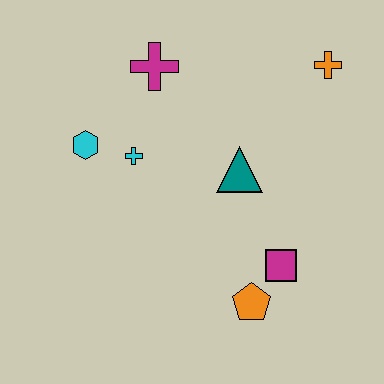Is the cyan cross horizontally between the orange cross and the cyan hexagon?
Yes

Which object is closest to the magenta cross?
The cyan cross is closest to the magenta cross.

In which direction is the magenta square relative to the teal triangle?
The magenta square is below the teal triangle.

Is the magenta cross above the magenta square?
Yes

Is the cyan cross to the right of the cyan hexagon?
Yes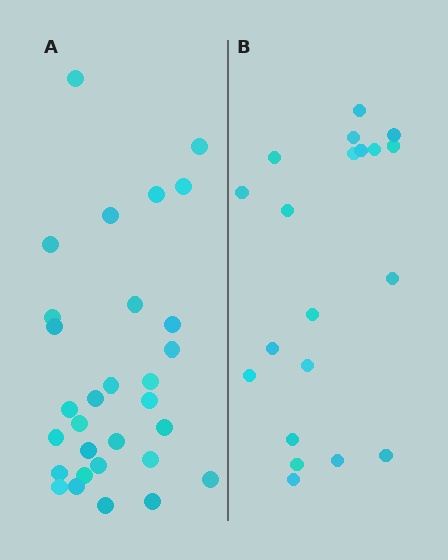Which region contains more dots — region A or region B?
Region A (the left region) has more dots.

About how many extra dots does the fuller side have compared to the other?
Region A has roughly 10 or so more dots than region B.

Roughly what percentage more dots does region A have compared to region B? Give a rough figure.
About 50% more.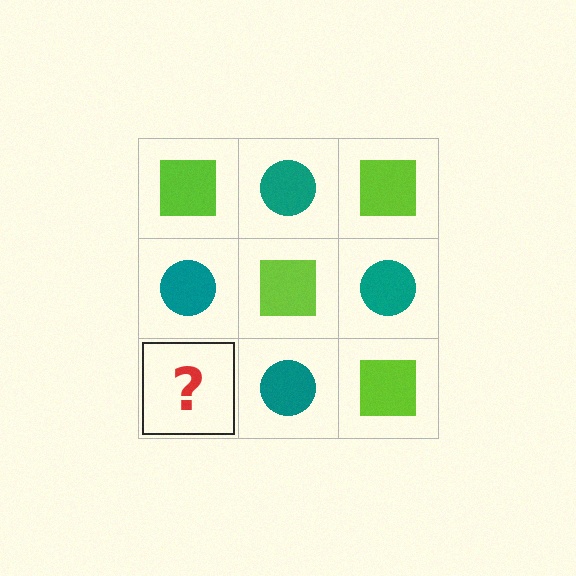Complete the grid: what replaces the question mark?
The question mark should be replaced with a lime square.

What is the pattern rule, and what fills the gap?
The rule is that it alternates lime square and teal circle in a checkerboard pattern. The gap should be filled with a lime square.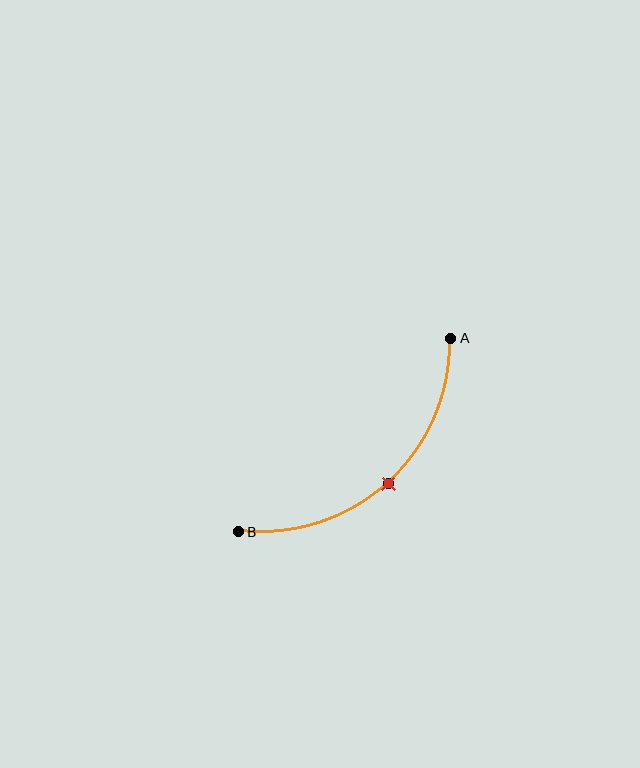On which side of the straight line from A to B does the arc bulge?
The arc bulges below and to the right of the straight line connecting A and B.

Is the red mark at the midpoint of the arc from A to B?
Yes. The red mark lies on the arc at equal arc-length from both A and B — it is the arc midpoint.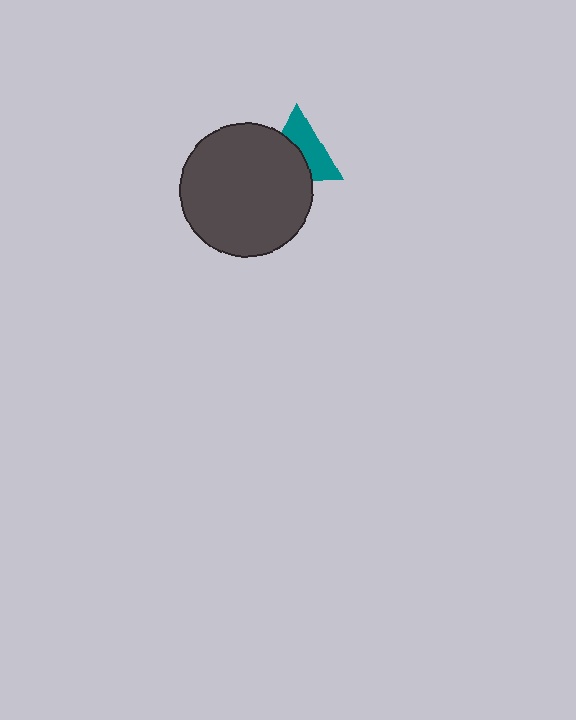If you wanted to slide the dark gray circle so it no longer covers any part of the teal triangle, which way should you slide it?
Slide it toward the lower-left — that is the most direct way to separate the two shapes.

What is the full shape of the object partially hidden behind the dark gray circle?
The partially hidden object is a teal triangle.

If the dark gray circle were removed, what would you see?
You would see the complete teal triangle.